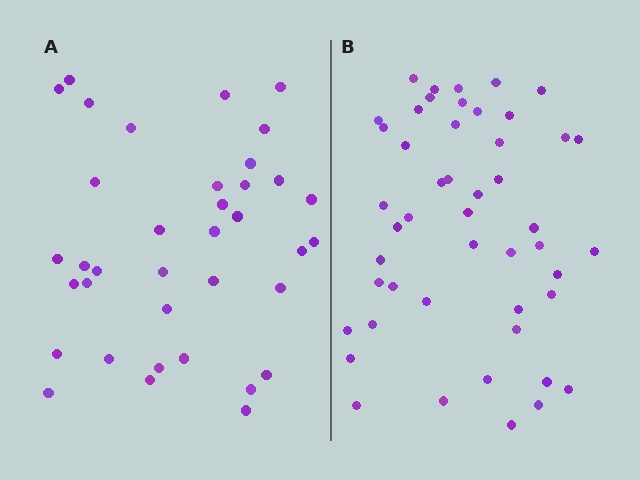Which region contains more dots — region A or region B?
Region B (the right region) has more dots.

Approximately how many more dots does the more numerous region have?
Region B has roughly 12 or so more dots than region A.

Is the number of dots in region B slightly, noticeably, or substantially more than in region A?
Region B has noticeably more, but not dramatically so. The ratio is roughly 1.3 to 1.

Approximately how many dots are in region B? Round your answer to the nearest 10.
About 50 dots. (The exact count is 48, which rounds to 50.)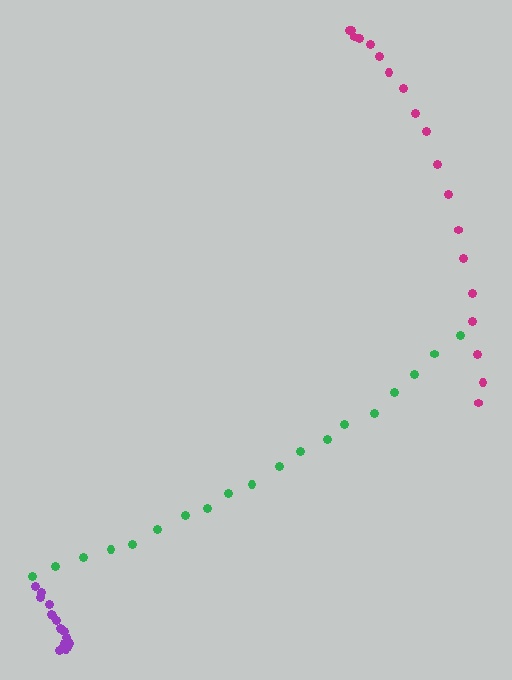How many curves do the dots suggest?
There are 3 distinct paths.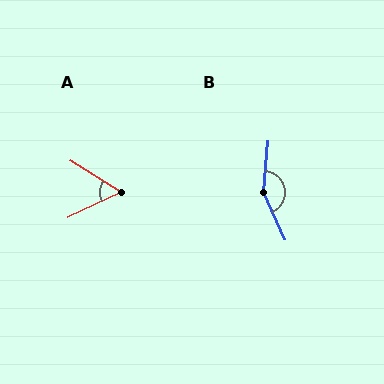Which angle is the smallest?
A, at approximately 57 degrees.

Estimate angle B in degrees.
Approximately 150 degrees.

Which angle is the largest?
B, at approximately 150 degrees.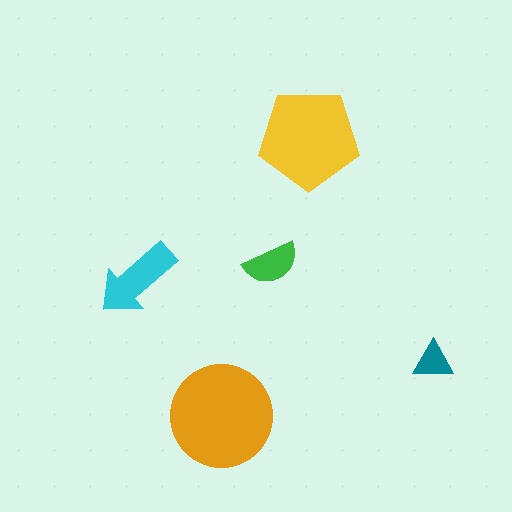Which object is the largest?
The orange circle.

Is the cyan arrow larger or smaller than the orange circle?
Smaller.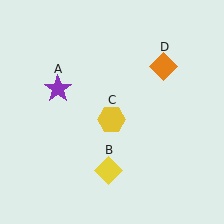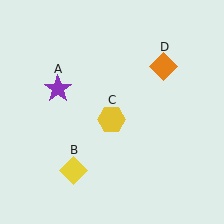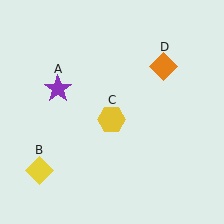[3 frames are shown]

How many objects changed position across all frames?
1 object changed position: yellow diamond (object B).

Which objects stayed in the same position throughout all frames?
Purple star (object A) and yellow hexagon (object C) and orange diamond (object D) remained stationary.